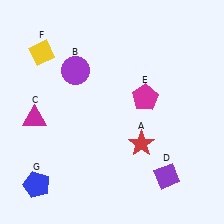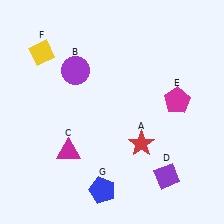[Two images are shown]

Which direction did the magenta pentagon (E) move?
The magenta pentagon (E) moved right.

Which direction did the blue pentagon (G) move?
The blue pentagon (G) moved right.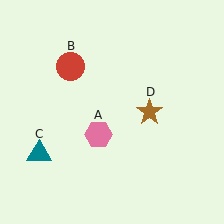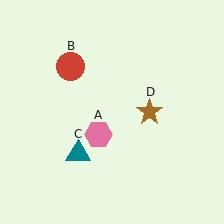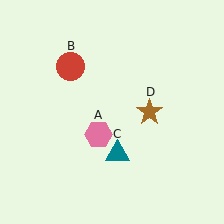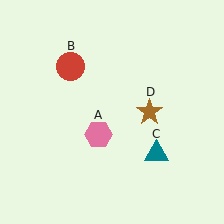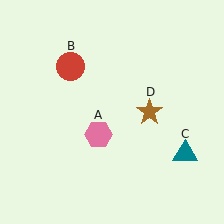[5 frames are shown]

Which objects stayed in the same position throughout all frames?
Pink hexagon (object A) and red circle (object B) and brown star (object D) remained stationary.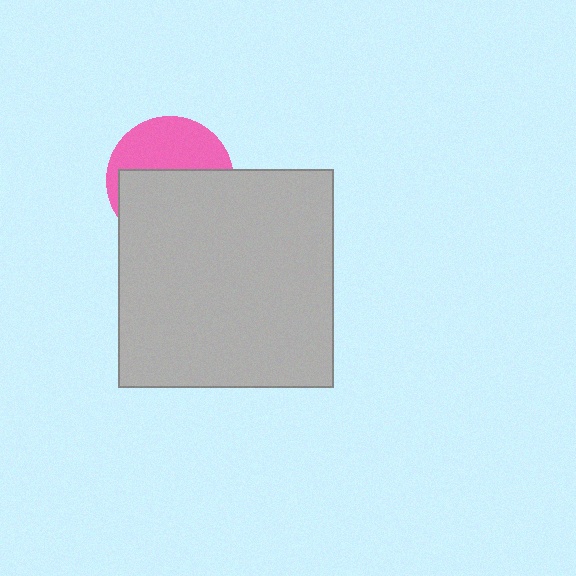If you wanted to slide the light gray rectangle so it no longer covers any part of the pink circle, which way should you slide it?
Slide it down — that is the most direct way to separate the two shapes.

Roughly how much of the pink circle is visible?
A small part of it is visible (roughly 42%).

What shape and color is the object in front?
The object in front is a light gray rectangle.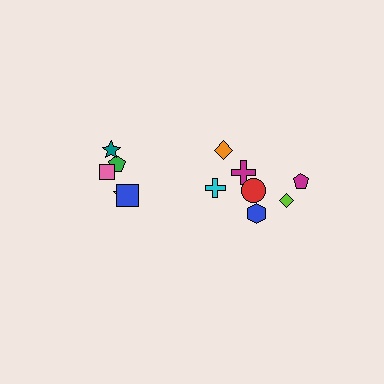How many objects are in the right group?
There are 7 objects.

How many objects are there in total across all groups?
There are 12 objects.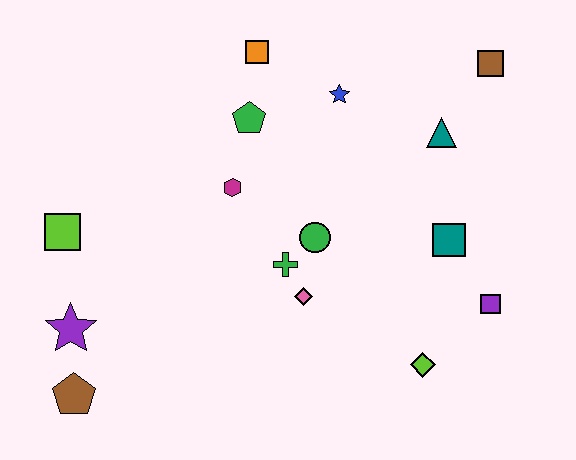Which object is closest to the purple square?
The teal square is closest to the purple square.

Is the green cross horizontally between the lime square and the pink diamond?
Yes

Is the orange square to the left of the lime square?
No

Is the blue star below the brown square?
Yes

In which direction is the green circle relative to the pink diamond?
The green circle is above the pink diamond.